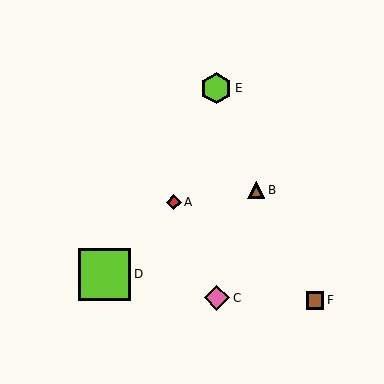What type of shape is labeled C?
Shape C is a pink diamond.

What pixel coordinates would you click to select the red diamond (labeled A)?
Click at (174, 202) to select the red diamond A.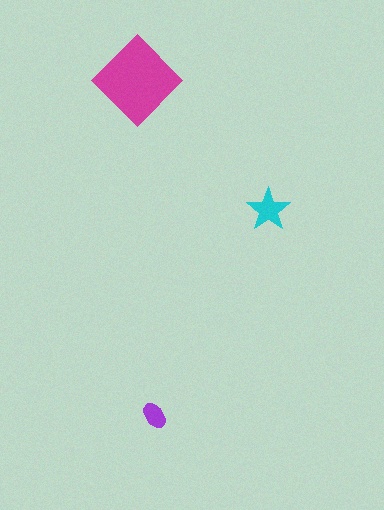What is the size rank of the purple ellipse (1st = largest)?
3rd.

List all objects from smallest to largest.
The purple ellipse, the cyan star, the magenta diamond.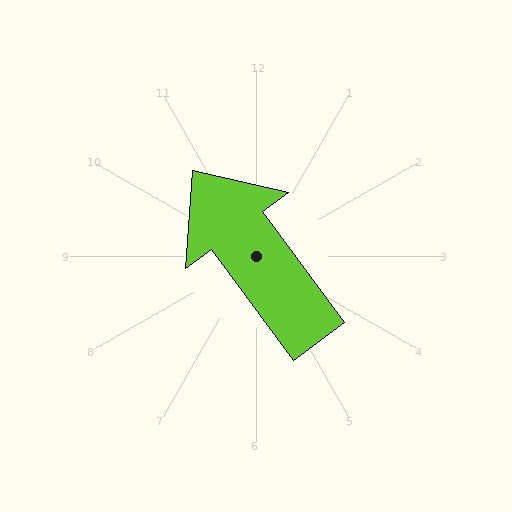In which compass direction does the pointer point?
Northwest.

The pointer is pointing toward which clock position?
Roughly 11 o'clock.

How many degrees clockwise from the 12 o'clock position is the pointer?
Approximately 324 degrees.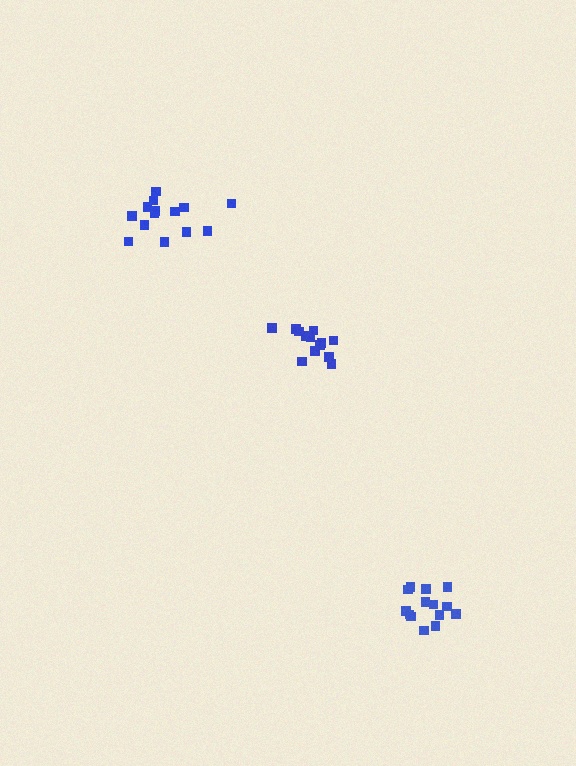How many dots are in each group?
Group 1: 14 dots, Group 2: 13 dots, Group 3: 14 dots (41 total).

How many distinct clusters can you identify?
There are 3 distinct clusters.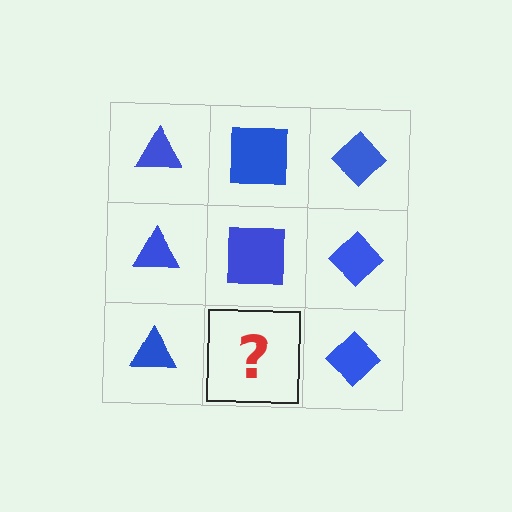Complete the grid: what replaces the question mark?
The question mark should be replaced with a blue square.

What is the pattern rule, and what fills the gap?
The rule is that each column has a consistent shape. The gap should be filled with a blue square.